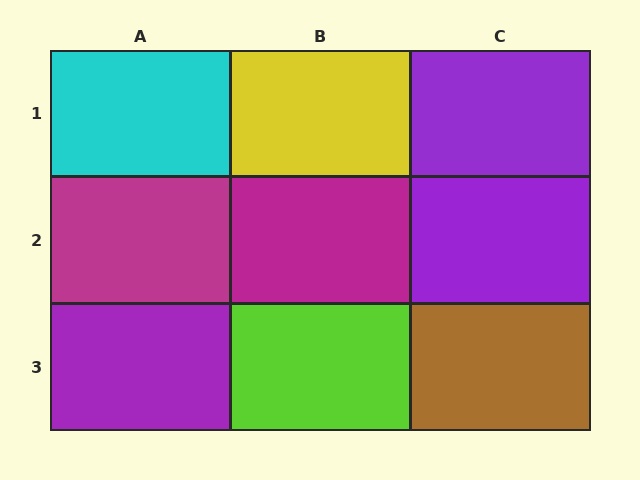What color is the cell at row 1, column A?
Cyan.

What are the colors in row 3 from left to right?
Purple, lime, brown.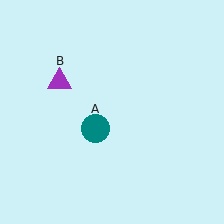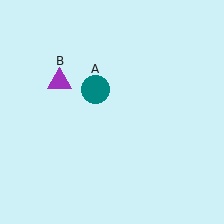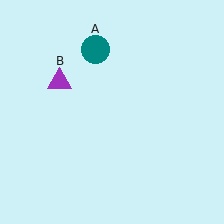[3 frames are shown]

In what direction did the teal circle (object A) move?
The teal circle (object A) moved up.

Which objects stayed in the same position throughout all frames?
Purple triangle (object B) remained stationary.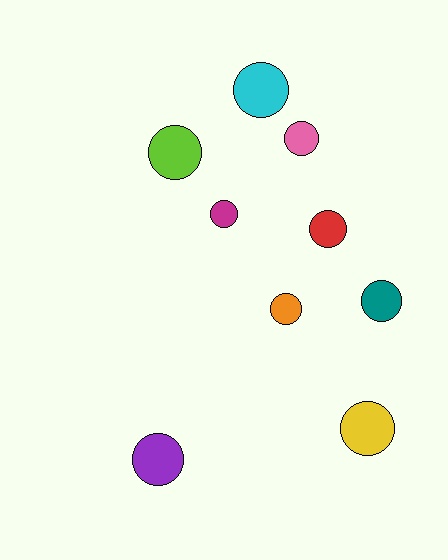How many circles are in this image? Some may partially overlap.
There are 9 circles.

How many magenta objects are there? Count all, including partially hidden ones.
There is 1 magenta object.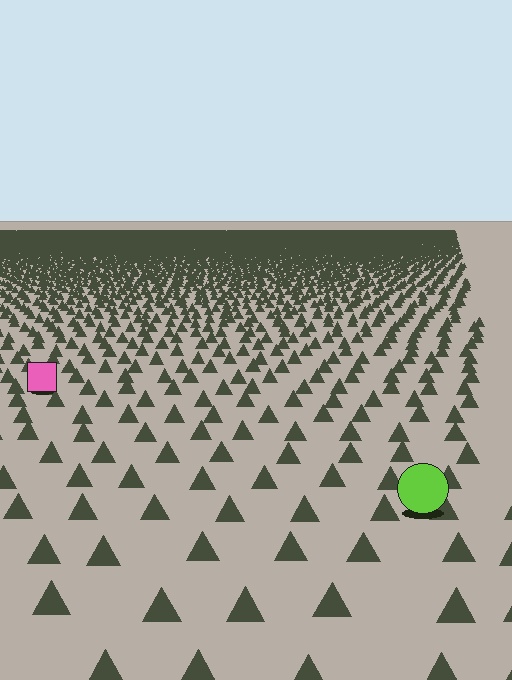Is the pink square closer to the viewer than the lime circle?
No. The lime circle is closer — you can tell from the texture gradient: the ground texture is coarser near it.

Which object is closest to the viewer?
The lime circle is closest. The texture marks near it are larger and more spread out.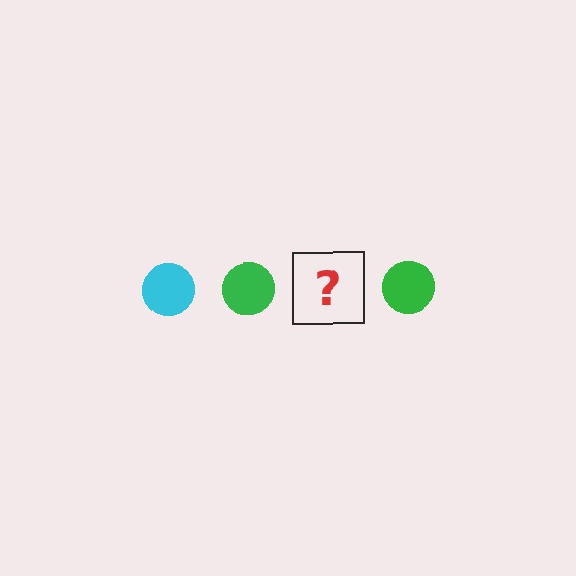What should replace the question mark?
The question mark should be replaced with a cyan circle.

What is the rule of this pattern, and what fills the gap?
The rule is that the pattern cycles through cyan, green circles. The gap should be filled with a cyan circle.